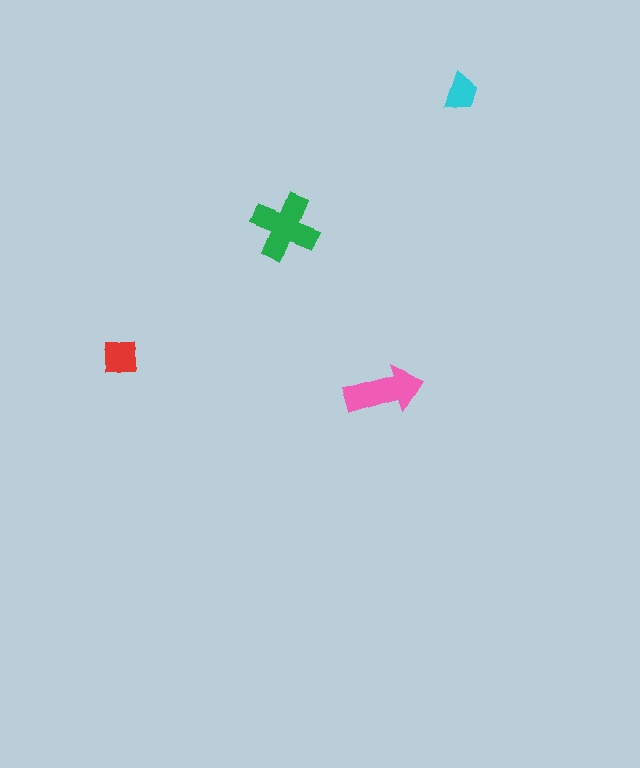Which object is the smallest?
The cyan trapezoid.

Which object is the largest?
The green cross.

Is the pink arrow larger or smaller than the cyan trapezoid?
Larger.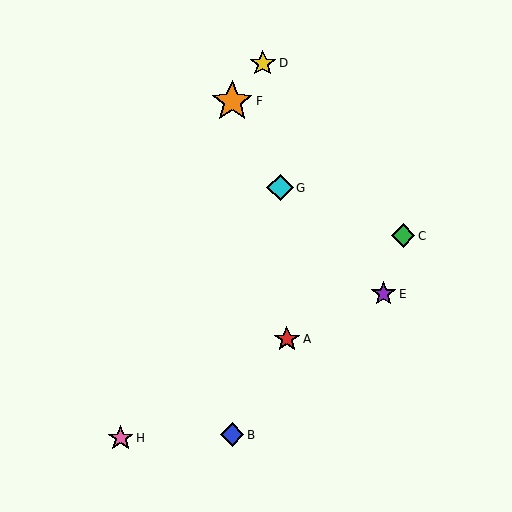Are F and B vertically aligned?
Yes, both are at x≈232.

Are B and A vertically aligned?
No, B is at x≈232 and A is at x≈287.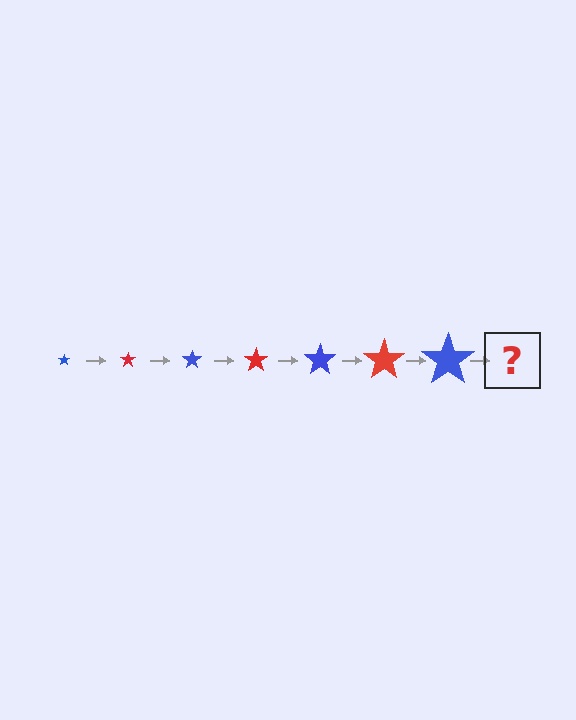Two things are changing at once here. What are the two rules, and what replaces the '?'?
The two rules are that the star grows larger each step and the color cycles through blue and red. The '?' should be a red star, larger than the previous one.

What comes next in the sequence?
The next element should be a red star, larger than the previous one.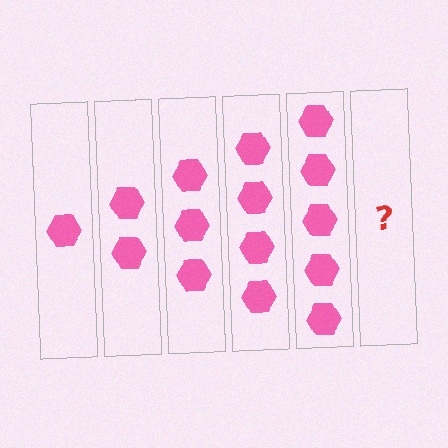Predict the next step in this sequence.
The next step is 6 hexagons.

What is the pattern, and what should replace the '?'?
The pattern is that each step adds one more hexagon. The '?' should be 6 hexagons.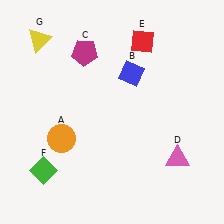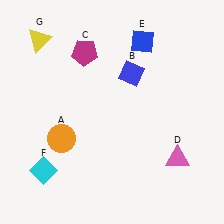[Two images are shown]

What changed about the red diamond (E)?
In Image 1, E is red. In Image 2, it changed to blue.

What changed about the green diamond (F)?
In Image 1, F is green. In Image 2, it changed to cyan.